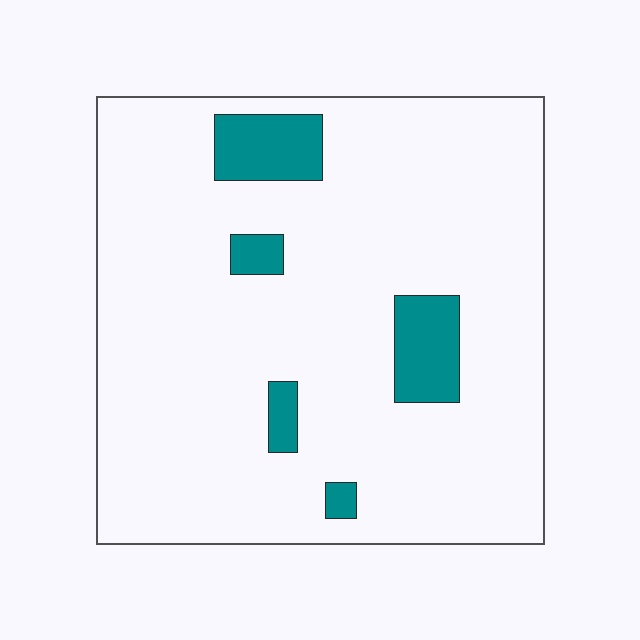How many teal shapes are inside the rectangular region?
5.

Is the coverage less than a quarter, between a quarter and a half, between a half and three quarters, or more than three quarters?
Less than a quarter.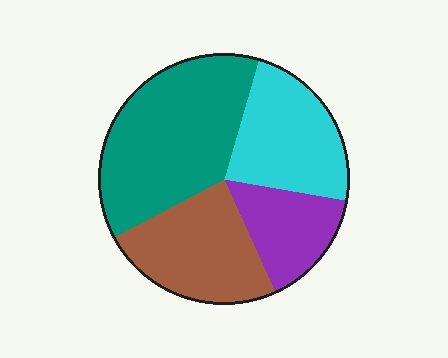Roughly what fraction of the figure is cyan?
Cyan takes up about one quarter (1/4) of the figure.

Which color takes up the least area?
Purple, at roughly 15%.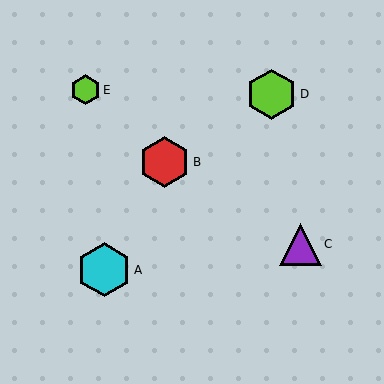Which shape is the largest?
The cyan hexagon (labeled A) is the largest.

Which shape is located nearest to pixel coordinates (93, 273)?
The cyan hexagon (labeled A) at (104, 270) is nearest to that location.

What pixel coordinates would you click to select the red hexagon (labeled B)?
Click at (164, 162) to select the red hexagon B.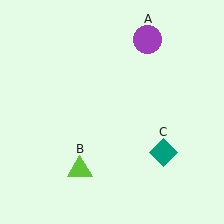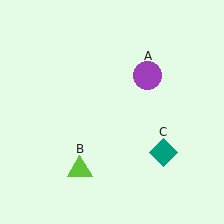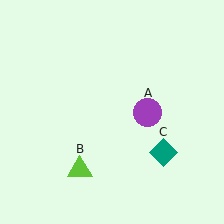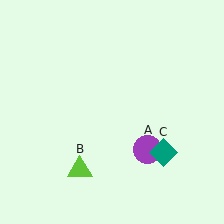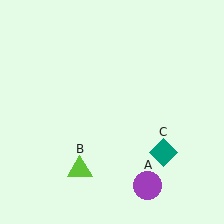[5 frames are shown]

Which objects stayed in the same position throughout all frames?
Lime triangle (object B) and teal diamond (object C) remained stationary.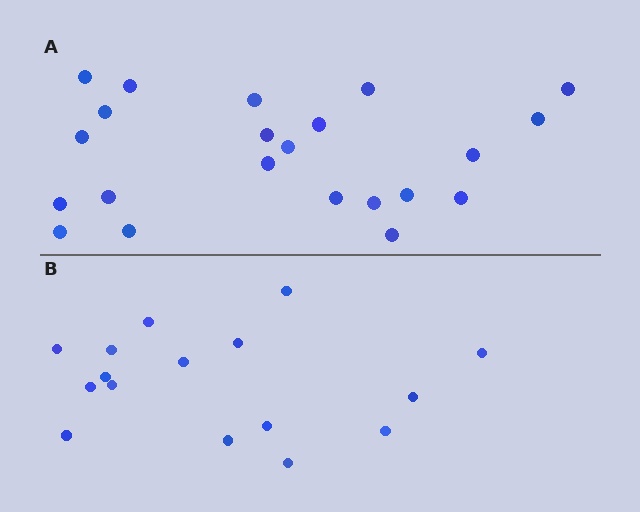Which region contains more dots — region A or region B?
Region A (the top region) has more dots.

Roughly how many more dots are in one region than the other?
Region A has about 6 more dots than region B.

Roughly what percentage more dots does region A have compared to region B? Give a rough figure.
About 40% more.